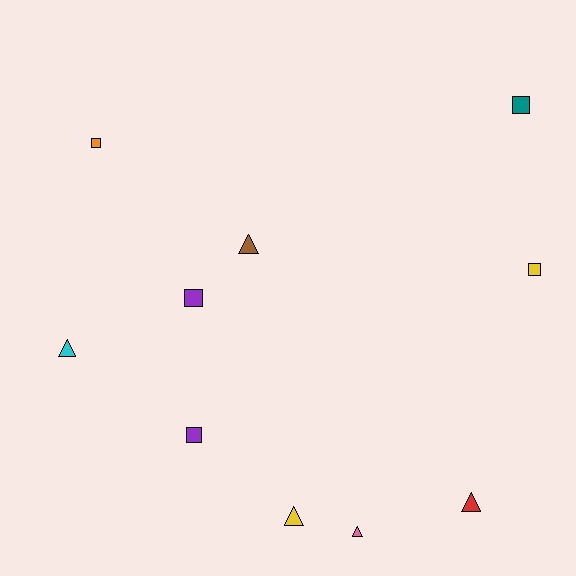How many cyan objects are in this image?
There is 1 cyan object.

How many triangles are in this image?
There are 5 triangles.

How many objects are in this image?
There are 10 objects.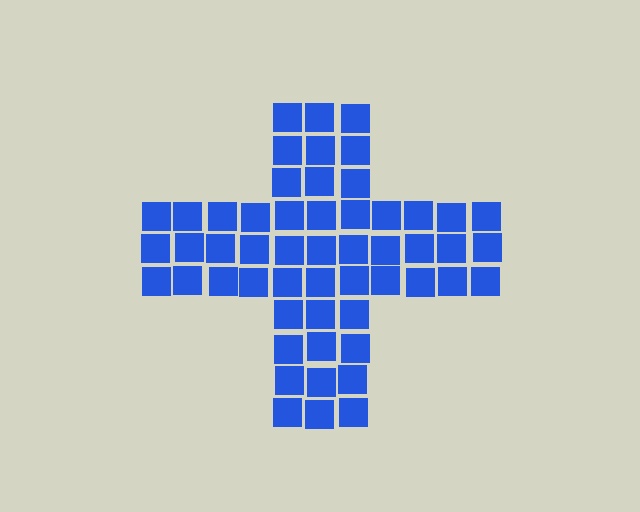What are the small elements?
The small elements are squares.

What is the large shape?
The large shape is a cross.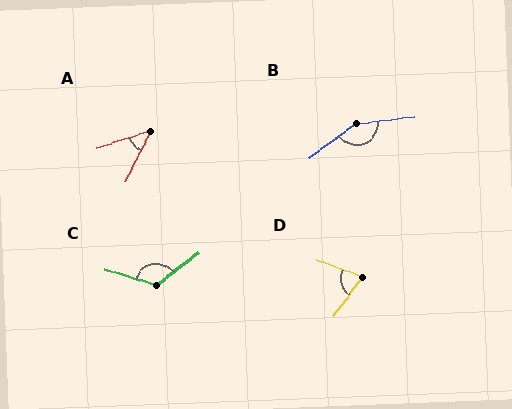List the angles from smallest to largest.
A (44°), D (75°), C (125°), B (151°).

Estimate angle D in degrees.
Approximately 75 degrees.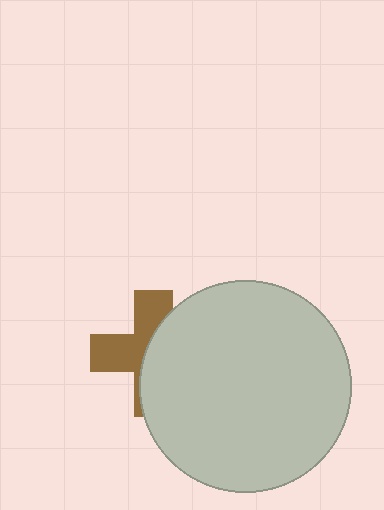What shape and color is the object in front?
The object in front is a light gray circle.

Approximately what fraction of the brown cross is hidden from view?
Roughly 54% of the brown cross is hidden behind the light gray circle.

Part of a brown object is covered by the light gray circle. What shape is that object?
It is a cross.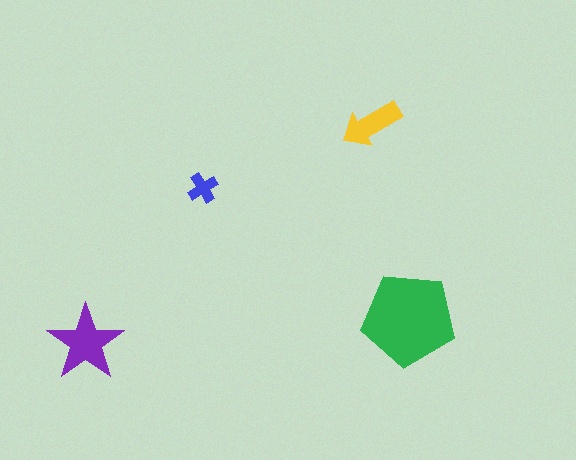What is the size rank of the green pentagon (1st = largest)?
1st.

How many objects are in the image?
There are 4 objects in the image.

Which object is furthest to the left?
The purple star is leftmost.